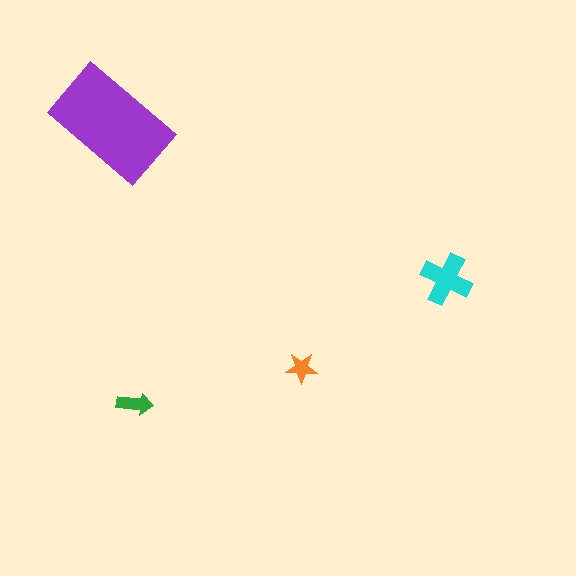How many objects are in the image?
There are 4 objects in the image.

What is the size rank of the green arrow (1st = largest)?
3rd.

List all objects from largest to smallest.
The purple rectangle, the cyan cross, the green arrow, the orange star.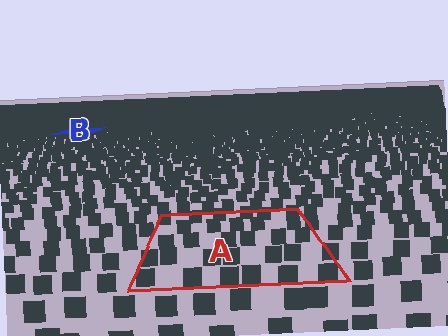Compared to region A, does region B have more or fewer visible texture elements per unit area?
Region B has more texture elements per unit area — they are packed more densely because it is farther away.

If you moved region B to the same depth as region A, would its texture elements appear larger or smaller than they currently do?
They would appear larger. At a closer depth, the same texture elements are projected at a bigger on-screen size.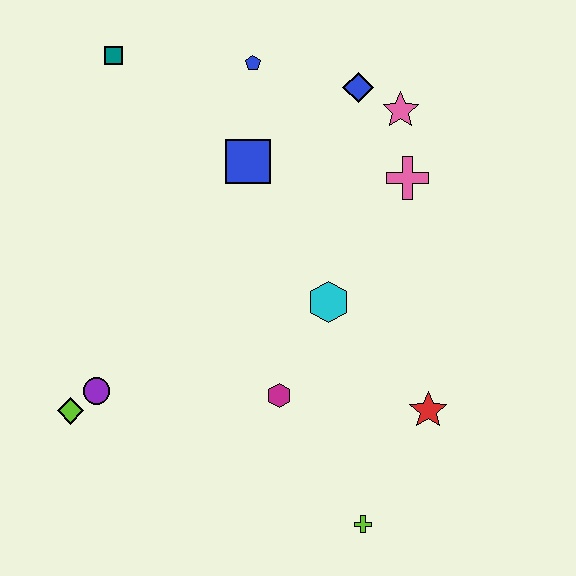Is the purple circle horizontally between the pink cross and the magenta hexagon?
No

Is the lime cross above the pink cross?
No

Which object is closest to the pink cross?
The pink star is closest to the pink cross.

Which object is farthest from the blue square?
The lime cross is farthest from the blue square.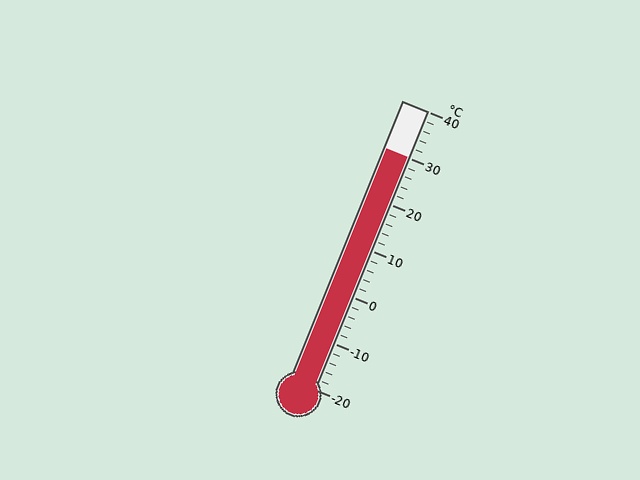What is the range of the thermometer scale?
The thermometer scale ranges from -20°C to 40°C.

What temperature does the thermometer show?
The thermometer shows approximately 30°C.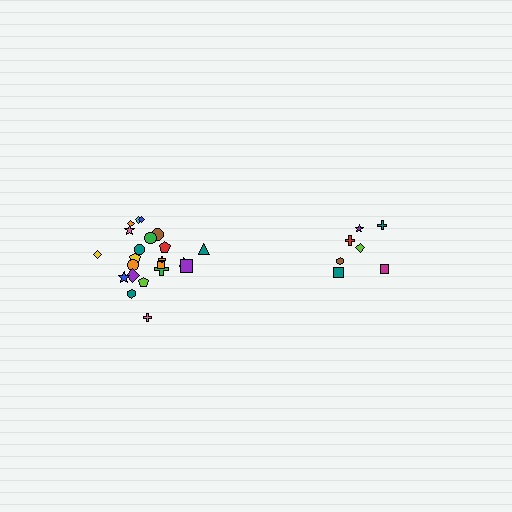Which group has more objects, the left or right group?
The left group.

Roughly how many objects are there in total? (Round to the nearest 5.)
Roughly 30 objects in total.